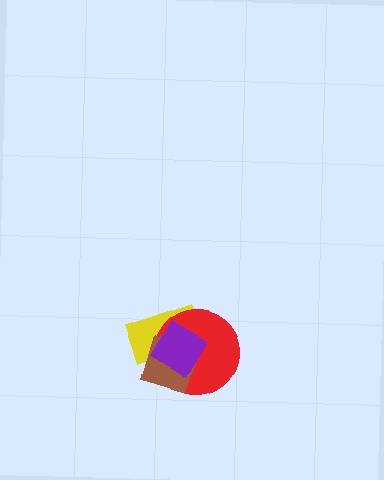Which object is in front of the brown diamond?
The purple diamond is in front of the brown diamond.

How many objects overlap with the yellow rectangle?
3 objects overlap with the yellow rectangle.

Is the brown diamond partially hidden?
Yes, it is partially covered by another shape.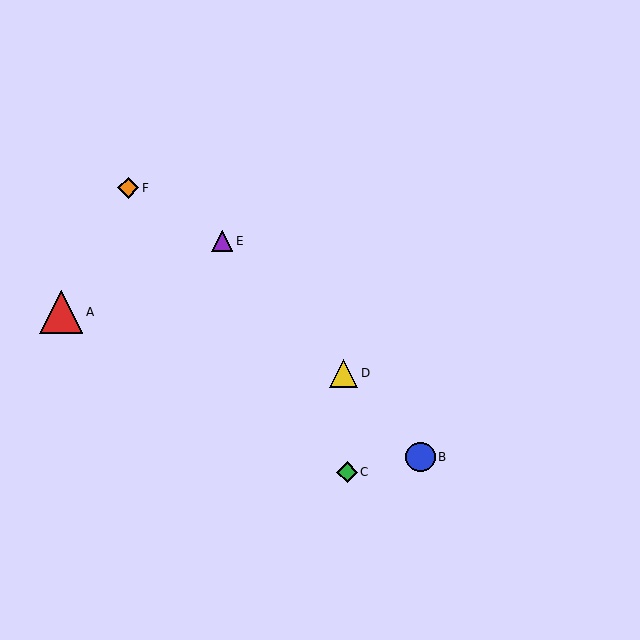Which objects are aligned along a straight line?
Objects B, D, E are aligned along a straight line.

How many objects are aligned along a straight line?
3 objects (B, D, E) are aligned along a straight line.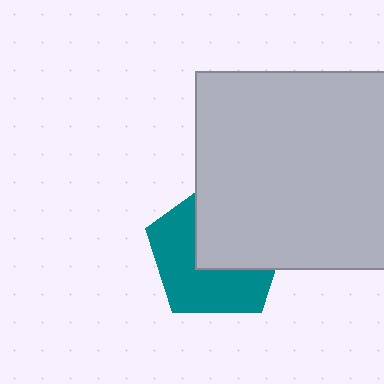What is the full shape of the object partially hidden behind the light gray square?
The partially hidden object is a teal pentagon.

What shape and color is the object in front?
The object in front is a light gray square.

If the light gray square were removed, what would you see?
You would see the complete teal pentagon.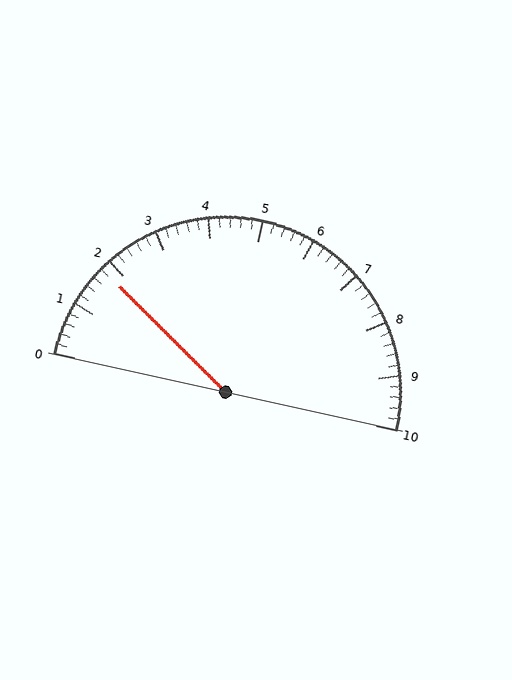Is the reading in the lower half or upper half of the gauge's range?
The reading is in the lower half of the range (0 to 10).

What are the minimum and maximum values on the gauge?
The gauge ranges from 0 to 10.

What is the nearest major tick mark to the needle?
The nearest major tick mark is 2.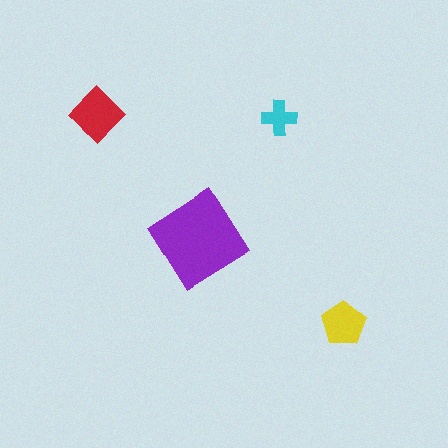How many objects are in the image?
There are 4 objects in the image.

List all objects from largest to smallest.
The purple diamond, the red diamond, the yellow pentagon, the cyan cross.